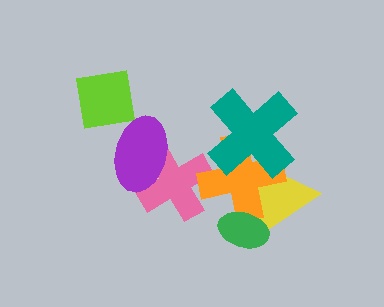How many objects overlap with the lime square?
0 objects overlap with the lime square.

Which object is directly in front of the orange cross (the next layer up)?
The teal cross is directly in front of the orange cross.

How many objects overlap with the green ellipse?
2 objects overlap with the green ellipse.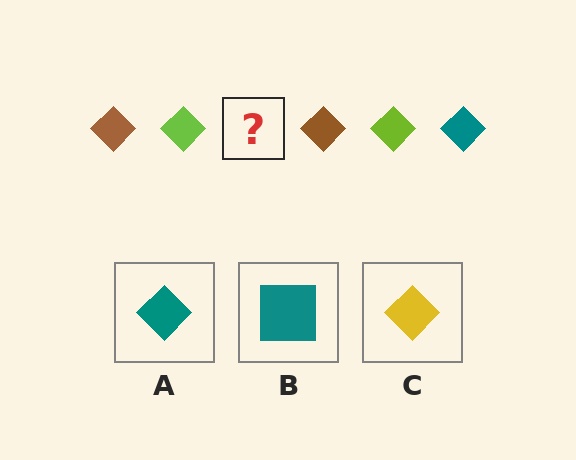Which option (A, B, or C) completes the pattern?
A.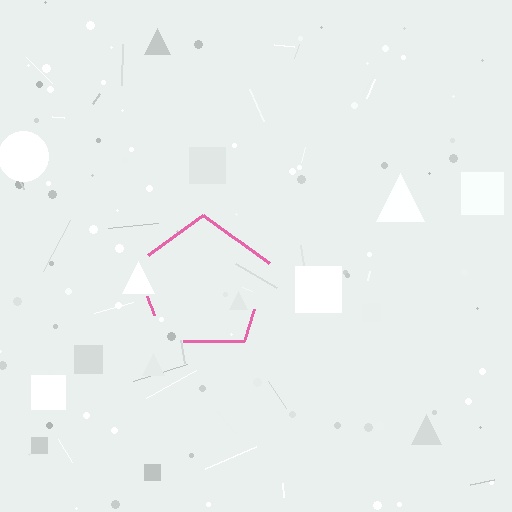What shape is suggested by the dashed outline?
The dashed outline suggests a pentagon.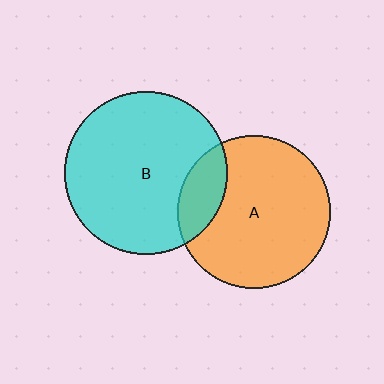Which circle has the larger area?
Circle B (cyan).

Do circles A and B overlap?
Yes.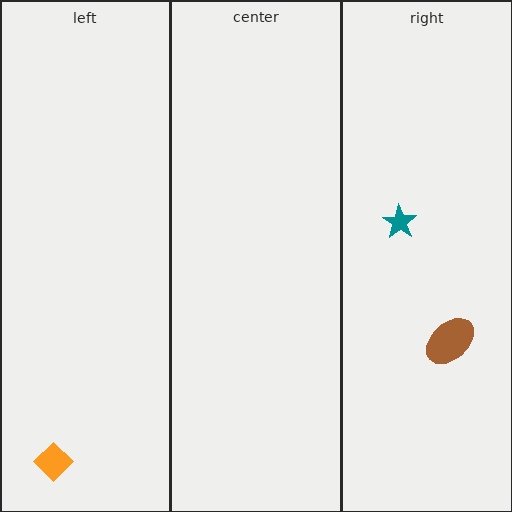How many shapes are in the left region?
1.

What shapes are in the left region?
The orange diamond.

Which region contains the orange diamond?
The left region.